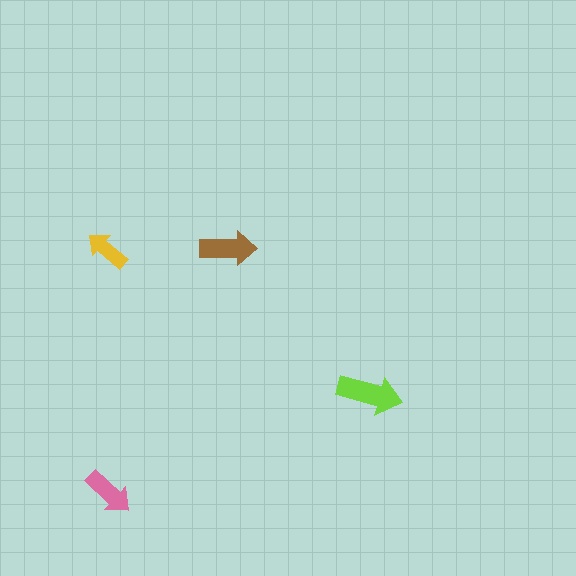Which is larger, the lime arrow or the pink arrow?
The lime one.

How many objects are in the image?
There are 4 objects in the image.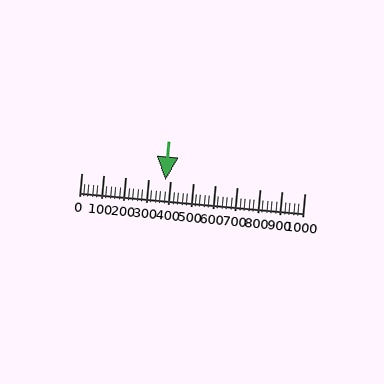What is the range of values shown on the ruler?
The ruler shows values from 0 to 1000.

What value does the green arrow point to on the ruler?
The green arrow points to approximately 375.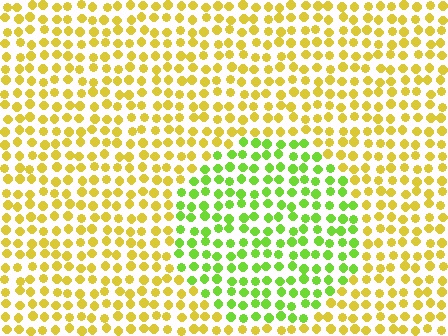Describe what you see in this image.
The image is filled with small yellow elements in a uniform arrangement. A circle-shaped region is visible where the elements are tinted to a slightly different hue, forming a subtle color boundary.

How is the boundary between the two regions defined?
The boundary is defined purely by a slight shift in hue (about 46 degrees). Spacing, size, and orientation are identical on both sides.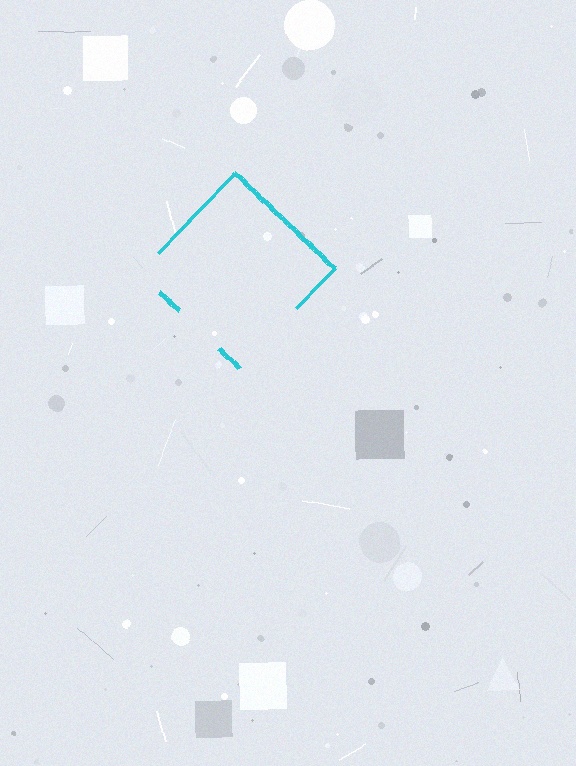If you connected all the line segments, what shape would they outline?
They would outline a diamond.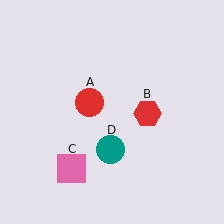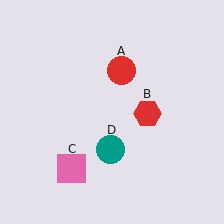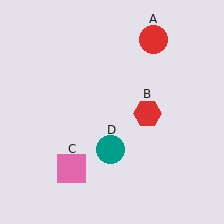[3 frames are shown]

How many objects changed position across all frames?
1 object changed position: red circle (object A).